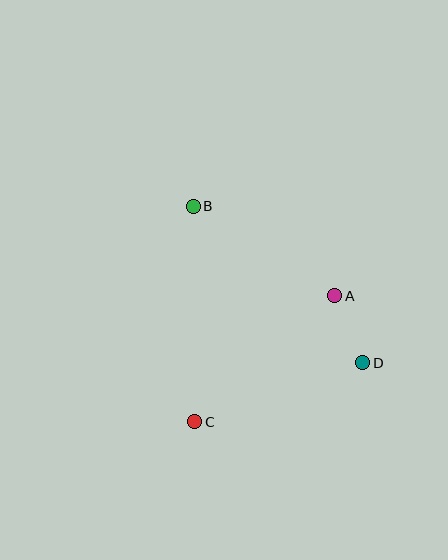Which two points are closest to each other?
Points A and D are closest to each other.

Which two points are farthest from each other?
Points B and D are farthest from each other.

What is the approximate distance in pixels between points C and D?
The distance between C and D is approximately 178 pixels.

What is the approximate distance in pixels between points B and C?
The distance between B and C is approximately 215 pixels.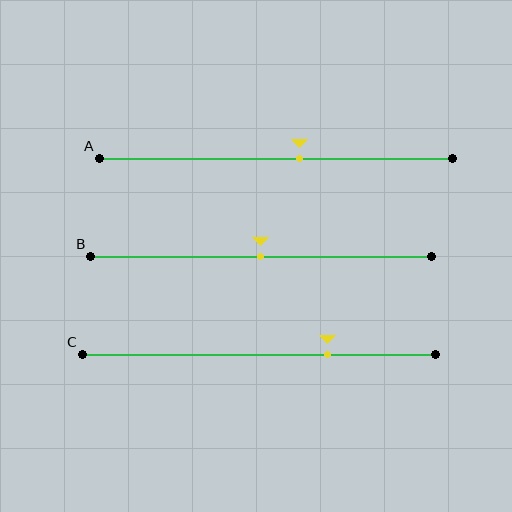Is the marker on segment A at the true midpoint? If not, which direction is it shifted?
No, the marker on segment A is shifted to the right by about 7% of the segment length.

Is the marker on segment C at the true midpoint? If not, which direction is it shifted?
No, the marker on segment C is shifted to the right by about 19% of the segment length.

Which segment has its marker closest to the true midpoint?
Segment B has its marker closest to the true midpoint.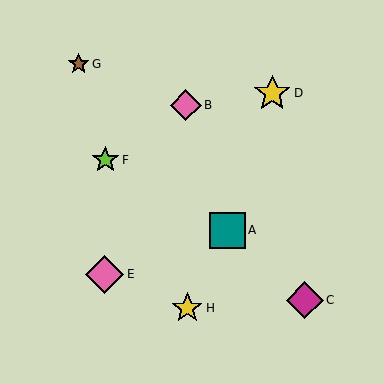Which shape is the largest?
The pink diamond (labeled E) is the largest.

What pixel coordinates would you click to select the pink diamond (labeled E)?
Click at (104, 274) to select the pink diamond E.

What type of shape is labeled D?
Shape D is a yellow star.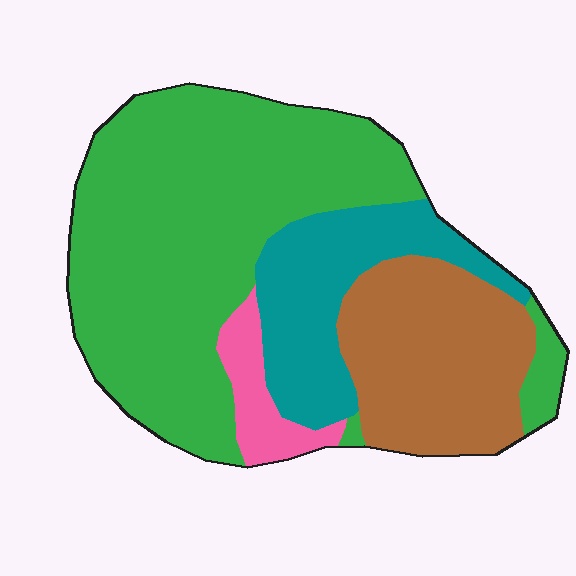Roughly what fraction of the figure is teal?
Teal covers roughly 20% of the figure.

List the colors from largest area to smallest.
From largest to smallest: green, brown, teal, pink.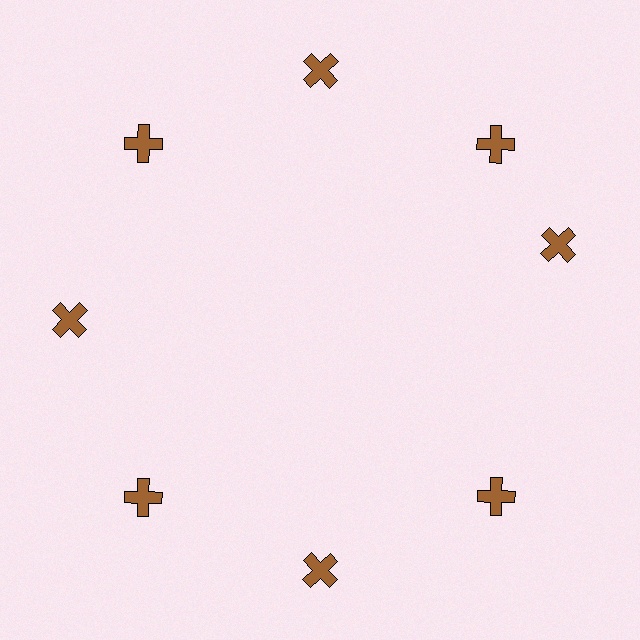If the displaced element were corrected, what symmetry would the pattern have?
It would have 8-fold rotational symmetry — the pattern would map onto itself every 45 degrees.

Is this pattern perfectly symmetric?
No. The 8 brown crosses are arranged in a ring, but one element near the 3 o'clock position is rotated out of alignment along the ring, breaking the 8-fold rotational symmetry.